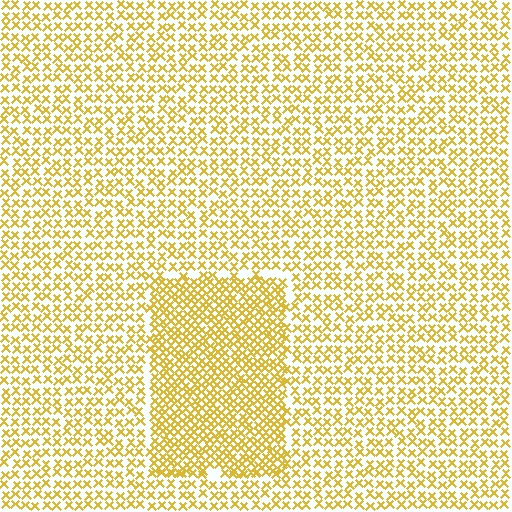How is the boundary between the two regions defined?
The boundary is defined by a change in element density (approximately 1.7x ratio). All elements are the same color, size, and shape.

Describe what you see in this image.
The image contains small yellow elements arranged at two different densities. A rectangle-shaped region is visible where the elements are more densely packed than the surrounding area.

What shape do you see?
I see a rectangle.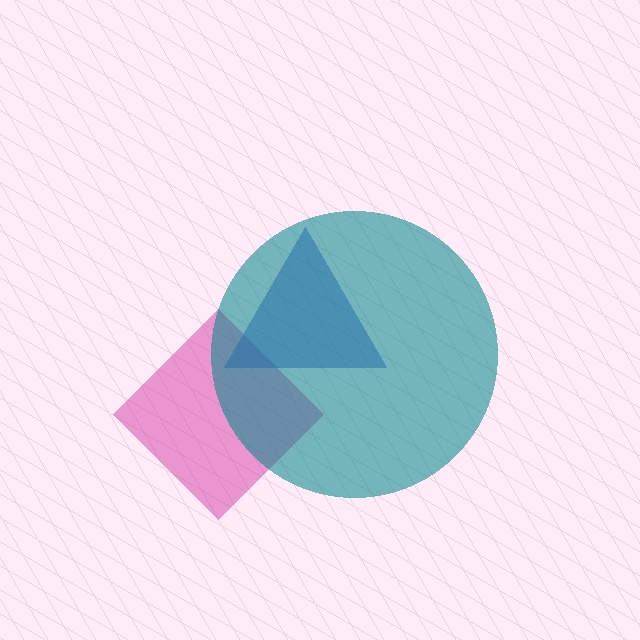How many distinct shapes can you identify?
There are 3 distinct shapes: a magenta diamond, a blue triangle, a teal circle.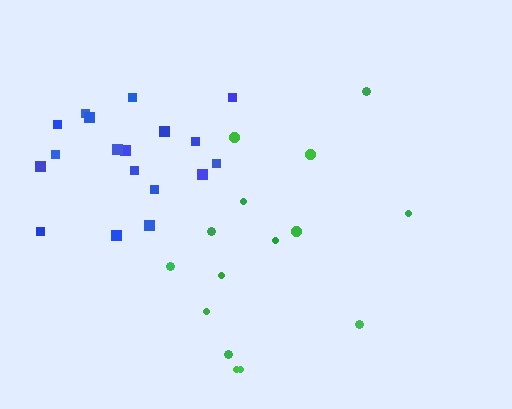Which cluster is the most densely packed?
Blue.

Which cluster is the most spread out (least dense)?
Green.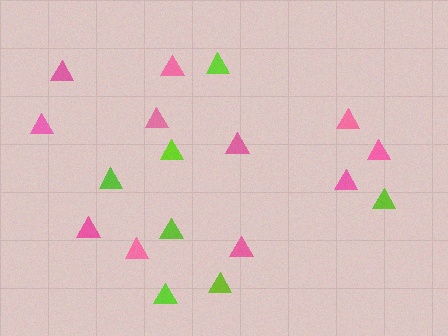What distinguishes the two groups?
There are 2 groups: one group of pink triangles (11) and one group of lime triangles (7).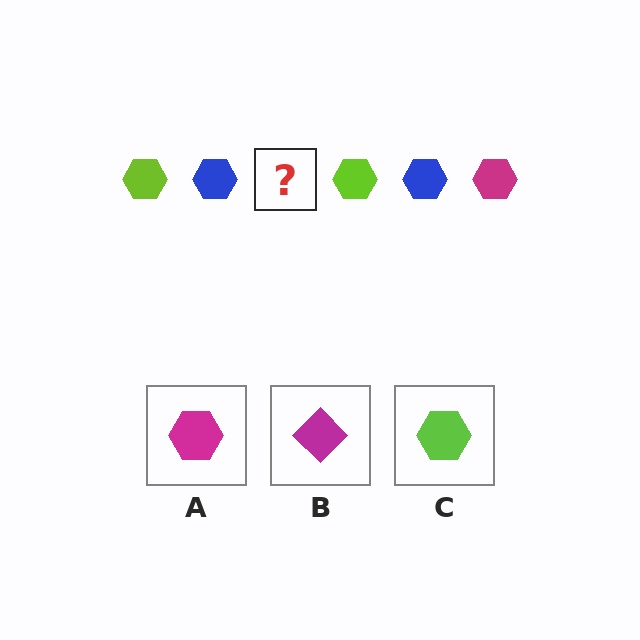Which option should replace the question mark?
Option A.